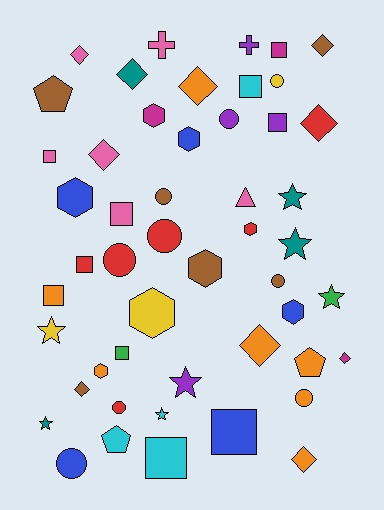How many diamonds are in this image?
There are 10 diamonds.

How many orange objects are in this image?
There are 7 orange objects.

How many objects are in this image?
There are 50 objects.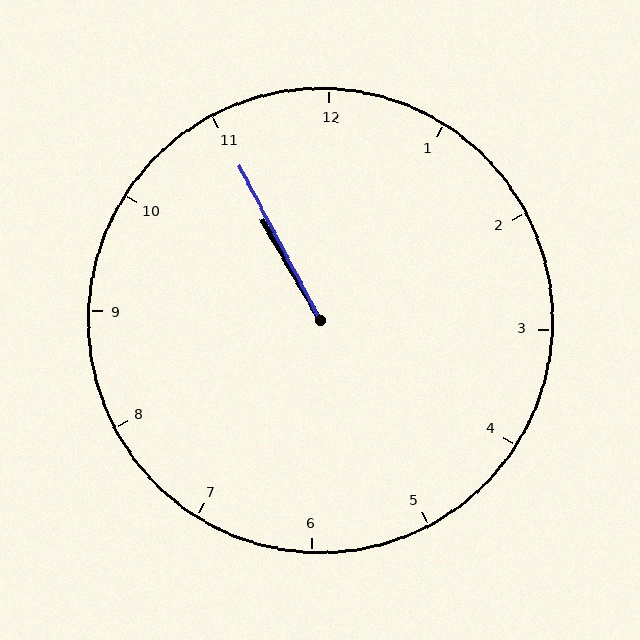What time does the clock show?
10:55.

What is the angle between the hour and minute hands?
Approximately 2 degrees.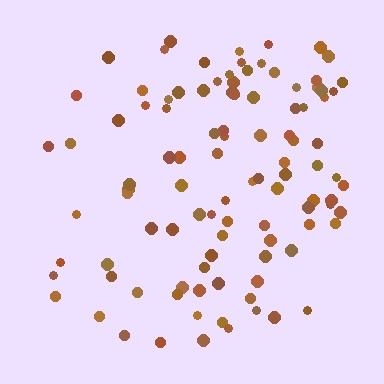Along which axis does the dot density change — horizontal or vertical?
Horizontal.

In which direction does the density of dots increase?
From left to right, with the right side densest.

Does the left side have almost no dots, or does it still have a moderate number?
Still a moderate number, just noticeably fewer than the right.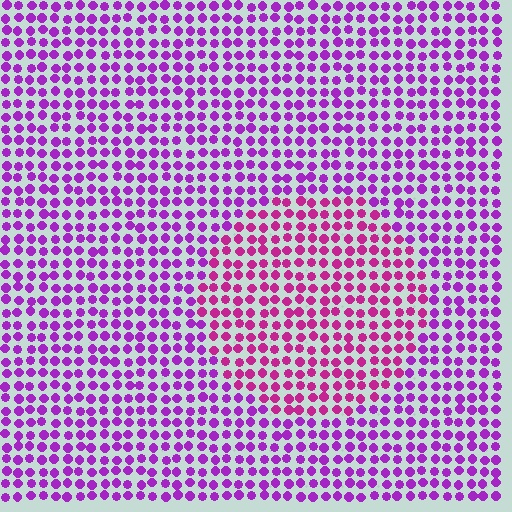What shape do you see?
I see a circle.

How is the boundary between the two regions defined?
The boundary is defined purely by a slight shift in hue (about 30 degrees). Spacing, size, and orientation are identical on both sides.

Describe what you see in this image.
The image is filled with small purple elements in a uniform arrangement. A circle-shaped region is visible where the elements are tinted to a slightly different hue, forming a subtle color boundary.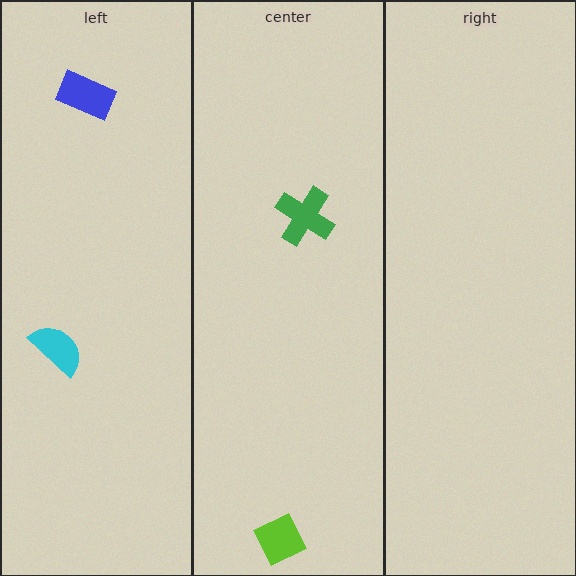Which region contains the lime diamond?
The center region.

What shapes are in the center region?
The lime diamond, the green cross.